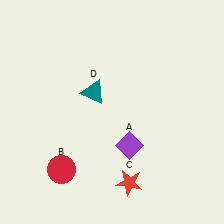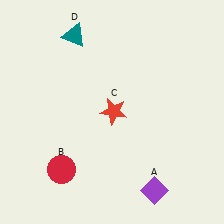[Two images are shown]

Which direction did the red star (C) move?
The red star (C) moved up.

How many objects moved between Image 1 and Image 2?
3 objects moved between the two images.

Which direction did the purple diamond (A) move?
The purple diamond (A) moved down.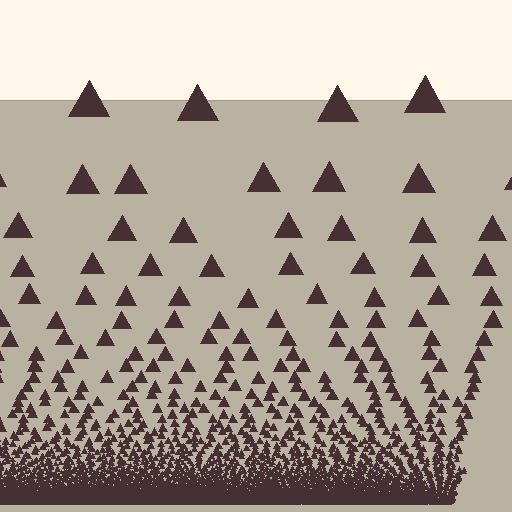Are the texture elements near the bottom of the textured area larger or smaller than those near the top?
Smaller. The gradient is inverted — elements near the bottom are smaller and denser.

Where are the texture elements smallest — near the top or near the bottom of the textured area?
Near the bottom.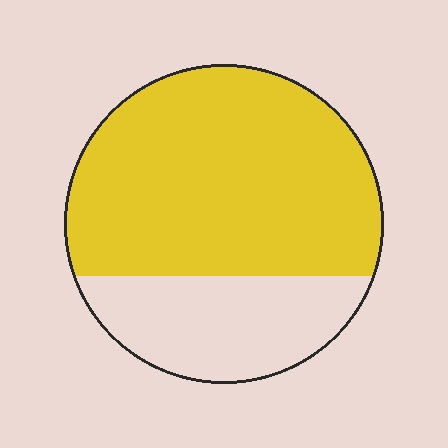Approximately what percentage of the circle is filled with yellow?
Approximately 70%.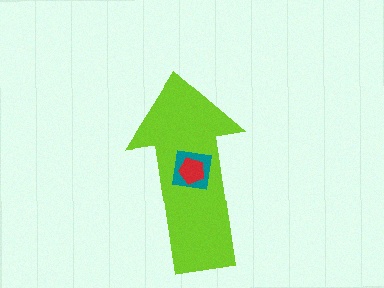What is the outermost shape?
The lime arrow.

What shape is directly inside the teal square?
The red pentagon.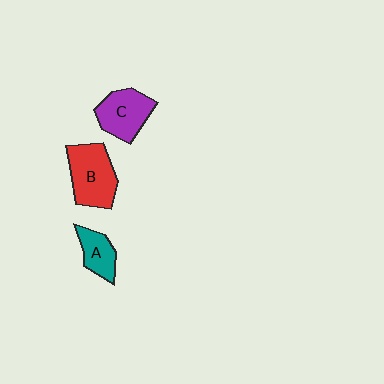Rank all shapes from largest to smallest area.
From largest to smallest: B (red), C (purple), A (teal).